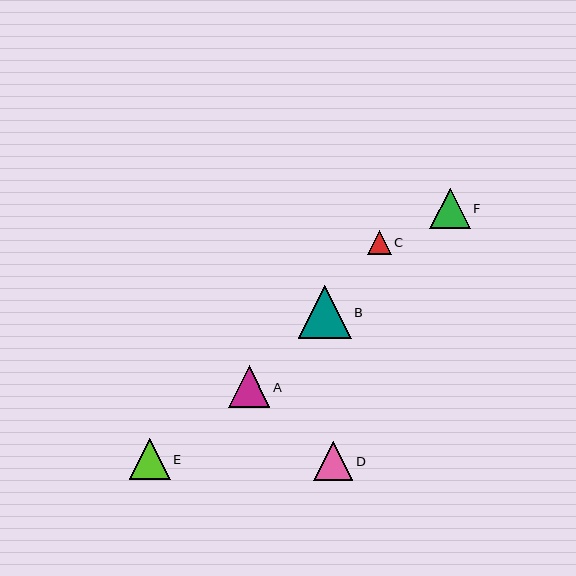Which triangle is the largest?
Triangle B is the largest with a size of approximately 53 pixels.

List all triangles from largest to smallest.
From largest to smallest: B, A, E, F, D, C.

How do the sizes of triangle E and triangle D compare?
Triangle E and triangle D are approximately the same size.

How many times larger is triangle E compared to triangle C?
Triangle E is approximately 1.7 times the size of triangle C.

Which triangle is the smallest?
Triangle C is the smallest with a size of approximately 24 pixels.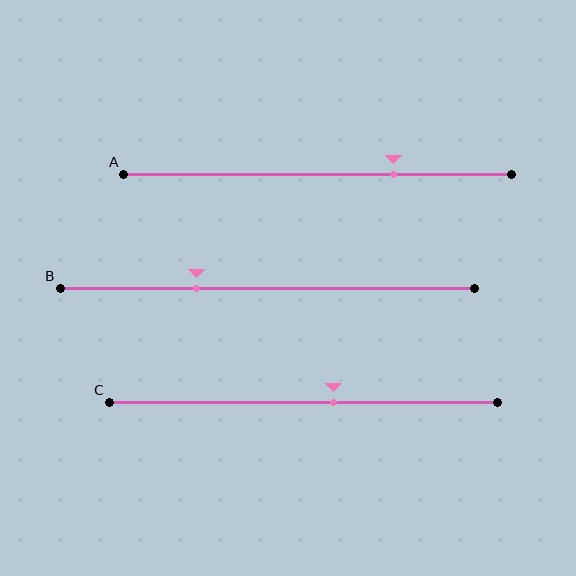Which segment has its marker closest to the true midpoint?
Segment C has its marker closest to the true midpoint.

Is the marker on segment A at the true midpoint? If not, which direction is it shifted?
No, the marker on segment A is shifted to the right by about 20% of the segment length.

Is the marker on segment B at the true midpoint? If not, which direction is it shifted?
No, the marker on segment B is shifted to the left by about 17% of the segment length.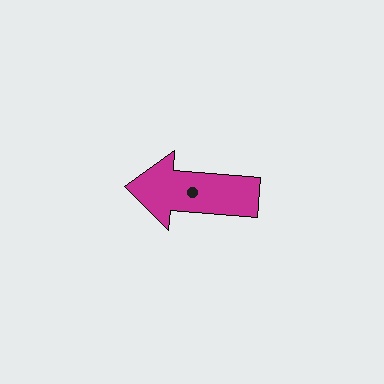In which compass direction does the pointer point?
West.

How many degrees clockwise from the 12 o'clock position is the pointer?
Approximately 274 degrees.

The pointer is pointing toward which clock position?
Roughly 9 o'clock.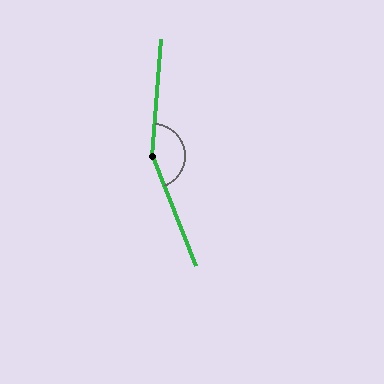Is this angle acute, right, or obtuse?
It is obtuse.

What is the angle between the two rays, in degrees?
Approximately 154 degrees.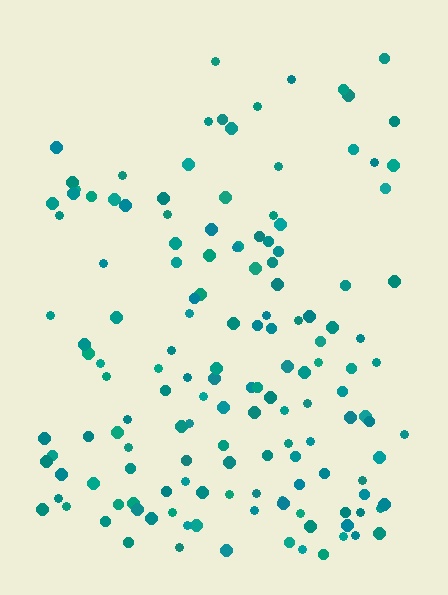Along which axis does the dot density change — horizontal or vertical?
Vertical.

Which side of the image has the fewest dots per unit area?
The top.